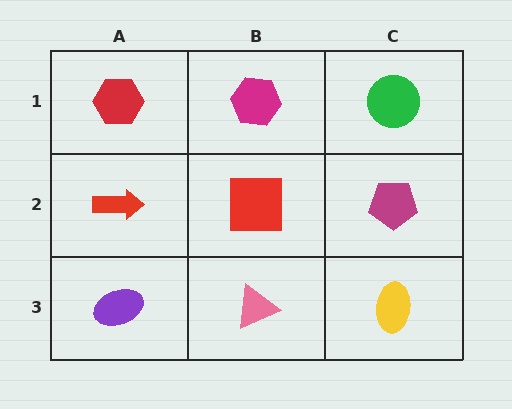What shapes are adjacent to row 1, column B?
A red square (row 2, column B), a red hexagon (row 1, column A), a green circle (row 1, column C).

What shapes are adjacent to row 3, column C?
A magenta pentagon (row 2, column C), a pink triangle (row 3, column B).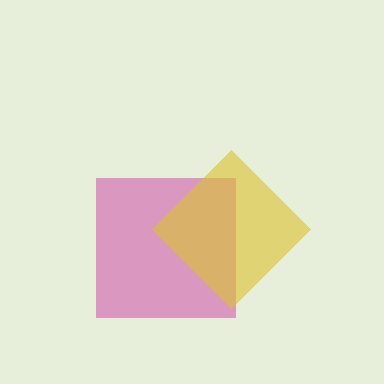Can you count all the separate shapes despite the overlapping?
Yes, there are 2 separate shapes.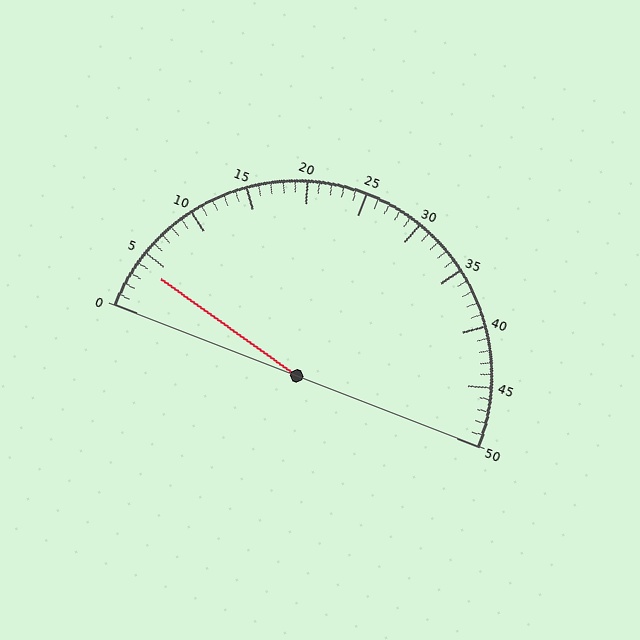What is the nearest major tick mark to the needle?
The nearest major tick mark is 5.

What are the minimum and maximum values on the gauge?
The gauge ranges from 0 to 50.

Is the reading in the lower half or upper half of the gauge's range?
The reading is in the lower half of the range (0 to 50).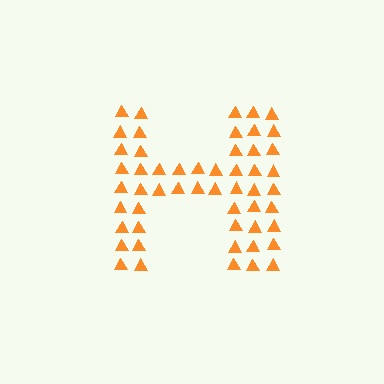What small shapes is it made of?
It is made of small triangles.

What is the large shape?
The large shape is the letter H.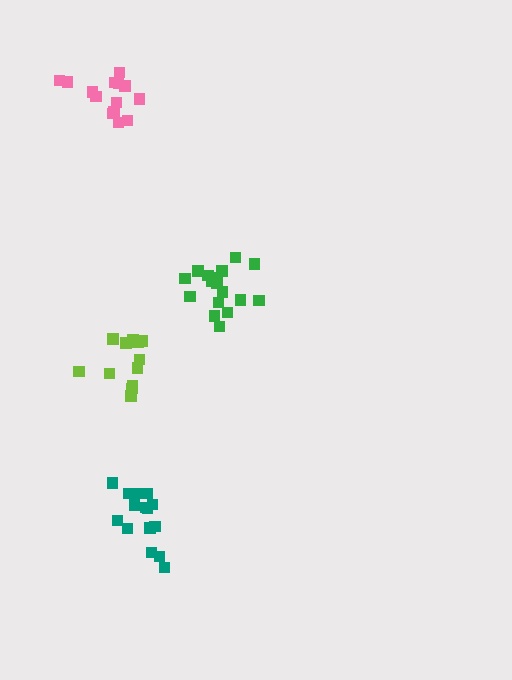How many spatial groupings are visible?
There are 4 spatial groupings.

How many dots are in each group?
Group 1: 14 dots, Group 2: 17 dots, Group 3: 12 dots, Group 4: 15 dots (58 total).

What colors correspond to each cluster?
The clusters are colored: pink, green, lime, teal.